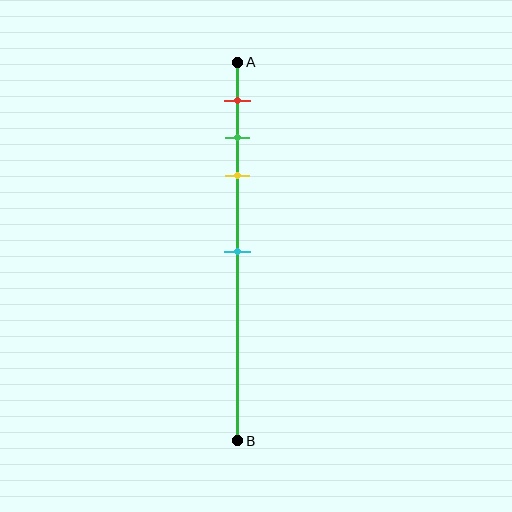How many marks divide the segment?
There are 4 marks dividing the segment.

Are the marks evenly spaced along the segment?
No, the marks are not evenly spaced.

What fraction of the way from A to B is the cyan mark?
The cyan mark is approximately 50% (0.5) of the way from A to B.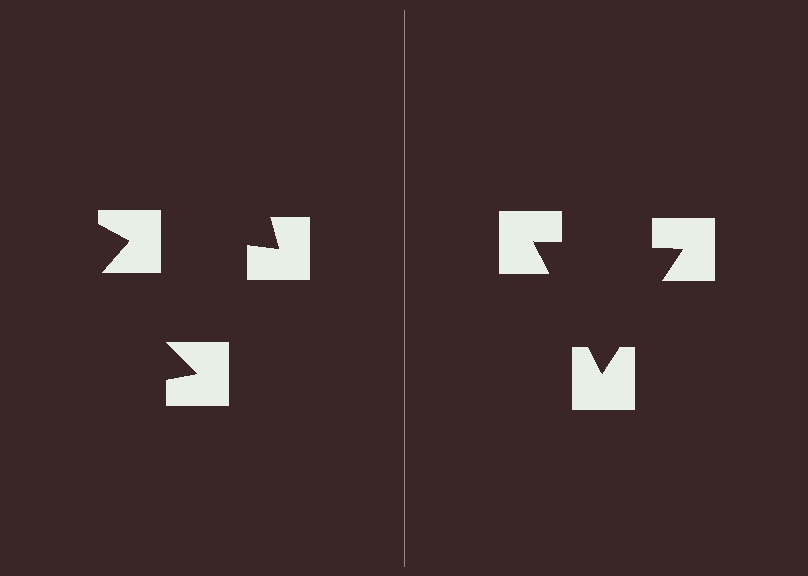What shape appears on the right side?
An illusory triangle.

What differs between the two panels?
The notched squares are positioned identically on both sides; only the wedge orientations differ. On the right they align to a triangle; on the left they are misaligned.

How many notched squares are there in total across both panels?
6 — 3 on each side.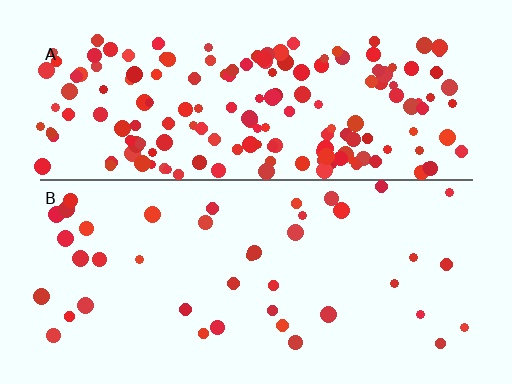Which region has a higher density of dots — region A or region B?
A (the top).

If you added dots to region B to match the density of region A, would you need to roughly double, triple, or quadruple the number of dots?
Approximately quadruple.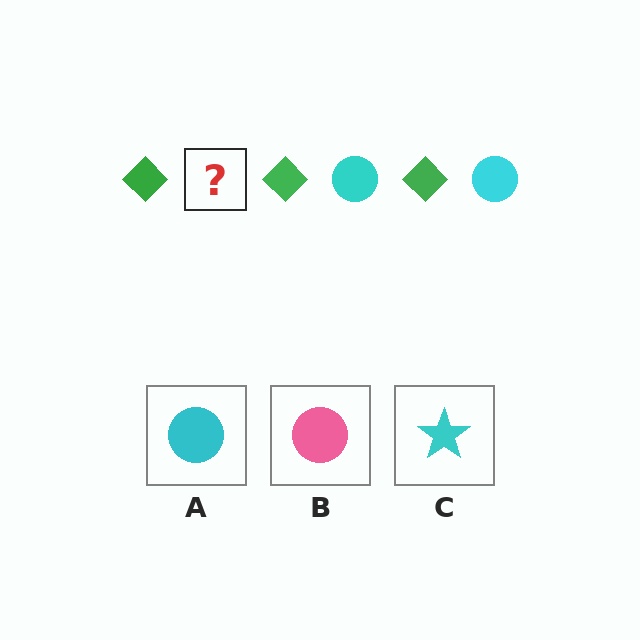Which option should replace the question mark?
Option A.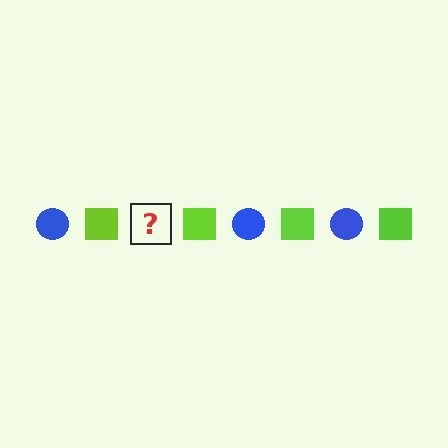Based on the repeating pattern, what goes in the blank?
The blank should be a blue circle.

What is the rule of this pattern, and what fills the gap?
The rule is that the pattern alternates between blue circle and lime square. The gap should be filled with a blue circle.